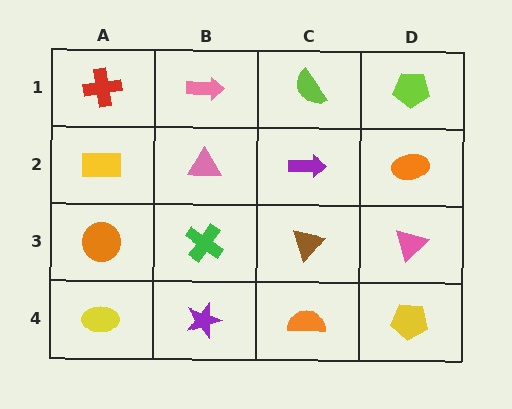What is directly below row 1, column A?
A yellow rectangle.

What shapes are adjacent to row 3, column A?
A yellow rectangle (row 2, column A), a yellow ellipse (row 4, column A), a green cross (row 3, column B).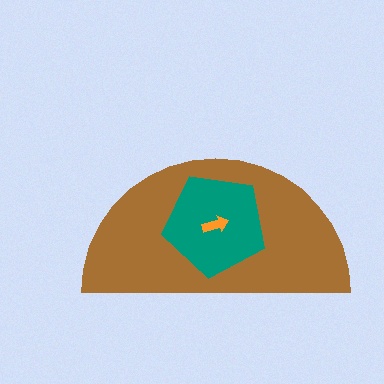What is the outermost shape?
The brown semicircle.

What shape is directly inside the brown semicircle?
The teal pentagon.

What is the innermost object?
The orange arrow.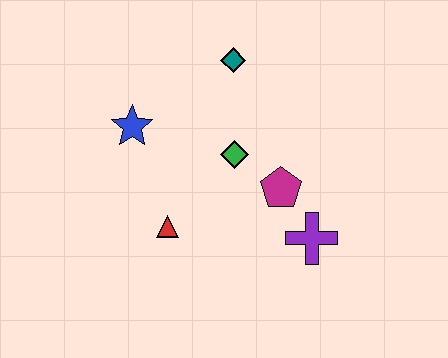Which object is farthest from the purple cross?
The blue star is farthest from the purple cross.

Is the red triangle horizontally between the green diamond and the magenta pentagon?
No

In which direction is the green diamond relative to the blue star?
The green diamond is to the right of the blue star.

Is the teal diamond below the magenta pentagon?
No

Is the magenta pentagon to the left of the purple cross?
Yes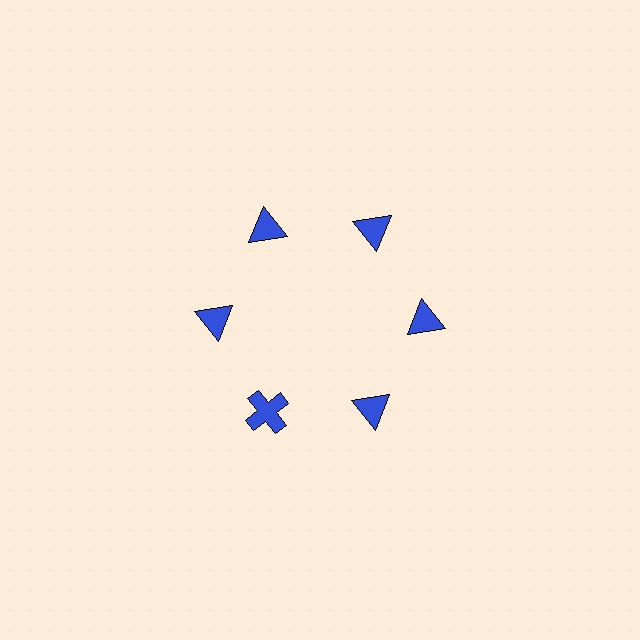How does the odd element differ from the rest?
It has a different shape: cross instead of triangle.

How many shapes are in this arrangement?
There are 6 shapes arranged in a ring pattern.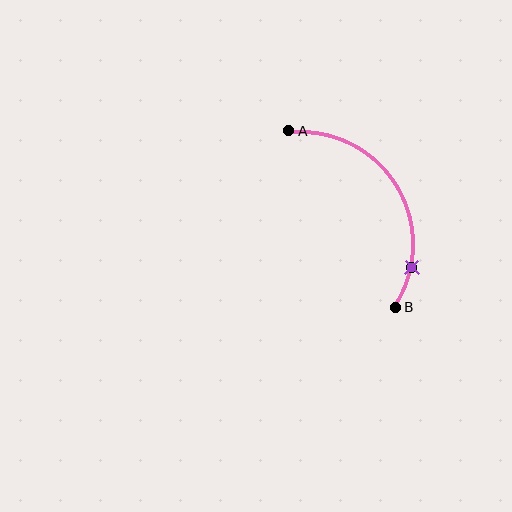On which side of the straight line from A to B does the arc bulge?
The arc bulges to the right of the straight line connecting A and B.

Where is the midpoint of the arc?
The arc midpoint is the point on the curve farthest from the straight line joining A and B. It sits to the right of that line.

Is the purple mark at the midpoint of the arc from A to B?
No. The purple mark lies on the arc but is closer to endpoint B. The arc midpoint would be at the point on the curve equidistant along the arc from both A and B.